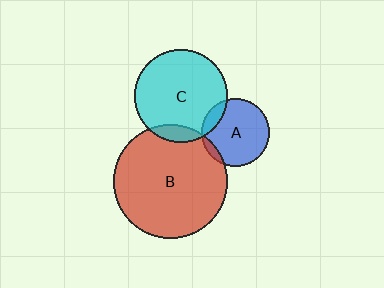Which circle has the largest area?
Circle B (red).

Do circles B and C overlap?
Yes.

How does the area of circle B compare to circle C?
Approximately 1.5 times.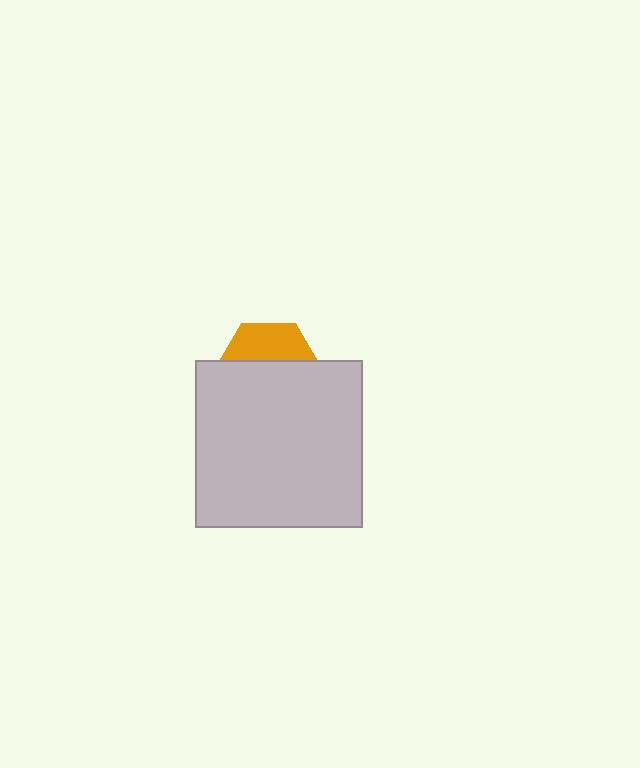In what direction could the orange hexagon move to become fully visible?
The orange hexagon could move up. That would shift it out from behind the light gray square entirely.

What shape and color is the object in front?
The object in front is a light gray square.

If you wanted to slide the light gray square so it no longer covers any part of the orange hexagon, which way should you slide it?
Slide it down — that is the most direct way to separate the two shapes.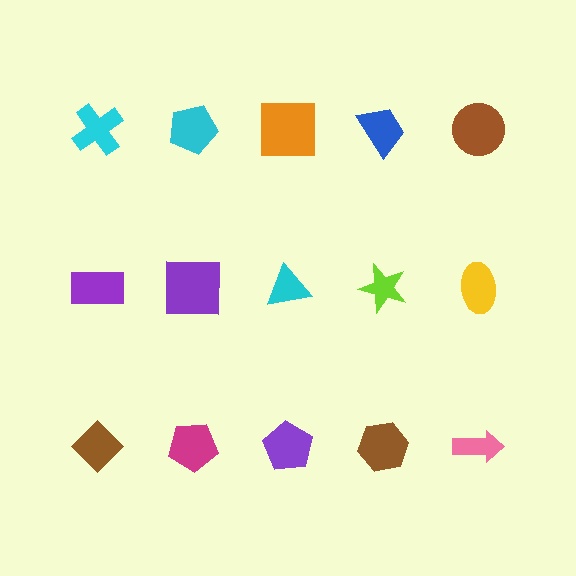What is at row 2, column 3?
A cyan triangle.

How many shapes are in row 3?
5 shapes.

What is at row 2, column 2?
A purple square.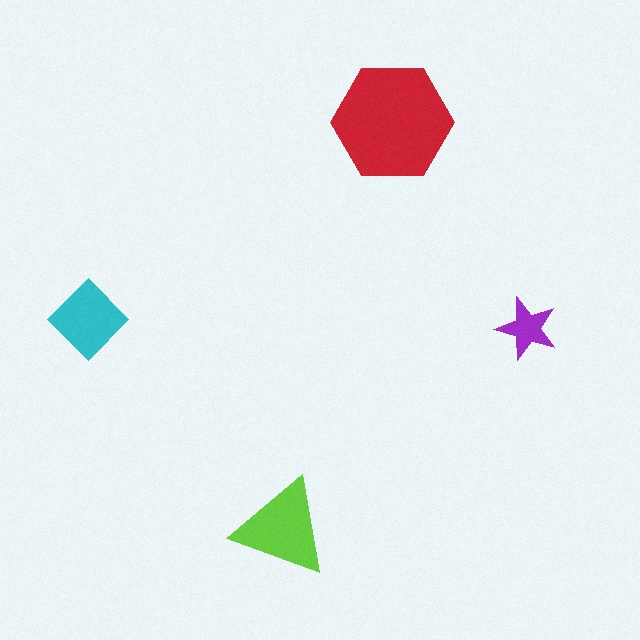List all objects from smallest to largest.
The purple star, the cyan diamond, the lime triangle, the red hexagon.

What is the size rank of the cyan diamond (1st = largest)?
3rd.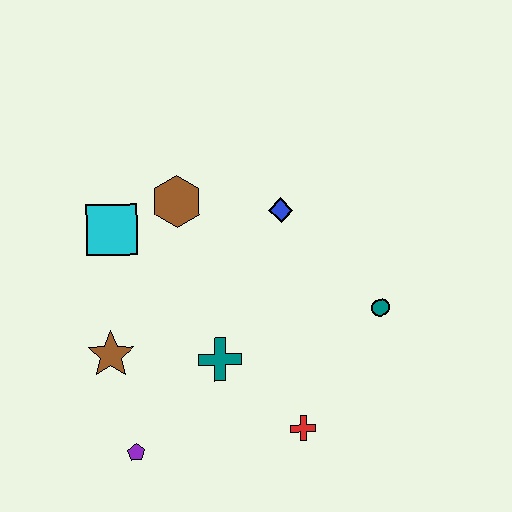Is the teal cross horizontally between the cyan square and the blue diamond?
Yes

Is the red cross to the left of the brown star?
No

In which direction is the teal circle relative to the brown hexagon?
The teal circle is to the right of the brown hexagon.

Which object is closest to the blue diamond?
The brown hexagon is closest to the blue diamond.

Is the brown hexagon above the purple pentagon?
Yes